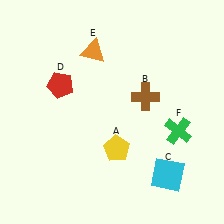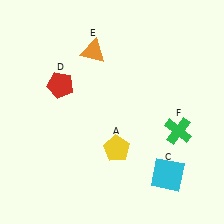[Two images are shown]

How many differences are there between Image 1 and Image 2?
There is 1 difference between the two images.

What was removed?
The brown cross (B) was removed in Image 2.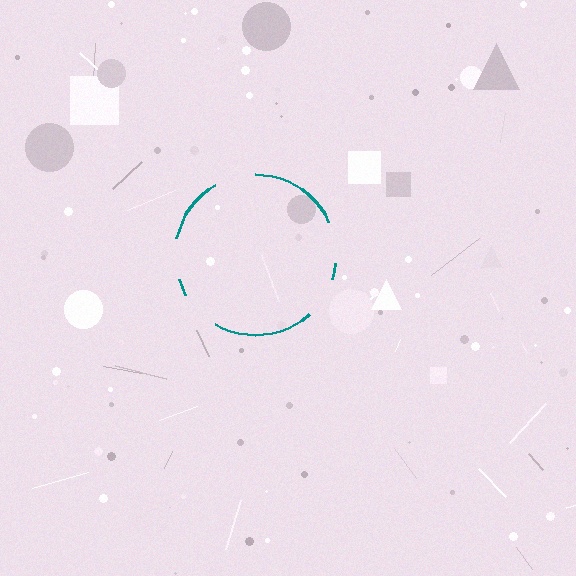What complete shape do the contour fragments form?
The contour fragments form a circle.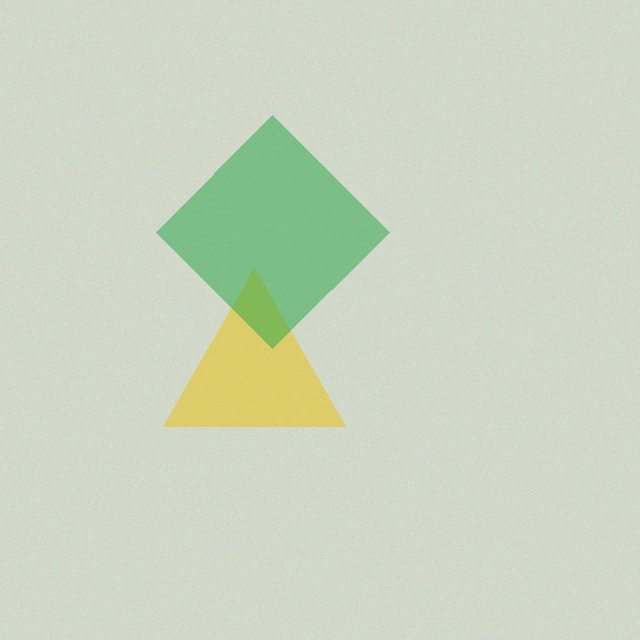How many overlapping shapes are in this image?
There are 2 overlapping shapes in the image.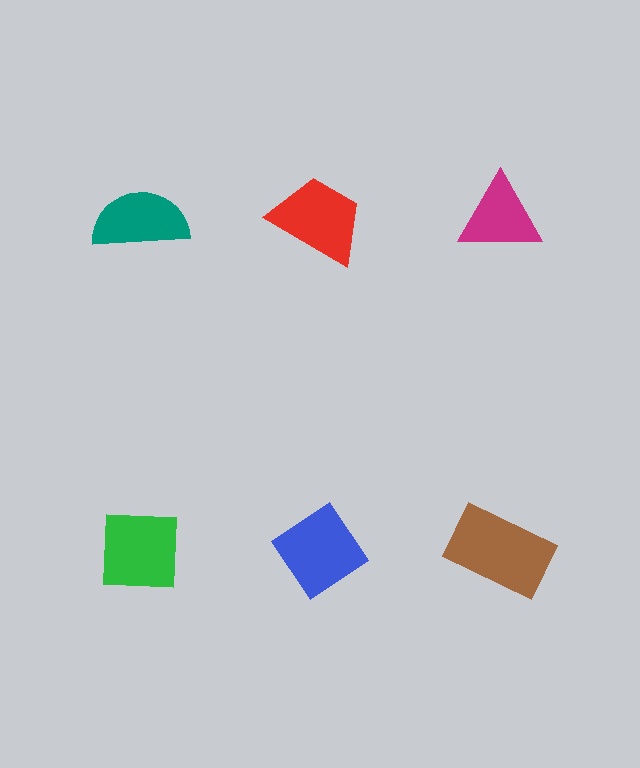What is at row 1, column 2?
A red trapezoid.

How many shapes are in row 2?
3 shapes.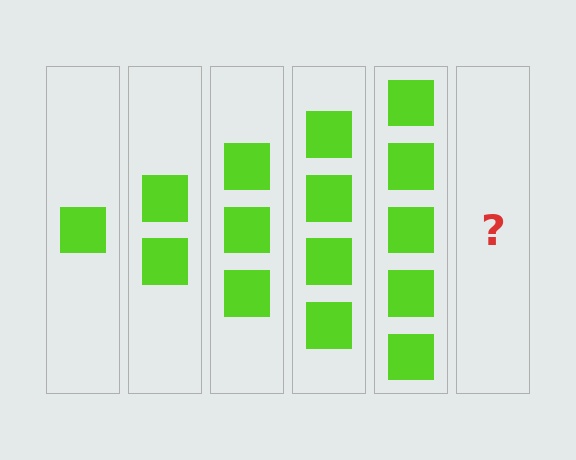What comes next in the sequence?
The next element should be 6 squares.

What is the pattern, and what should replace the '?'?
The pattern is that each step adds one more square. The '?' should be 6 squares.